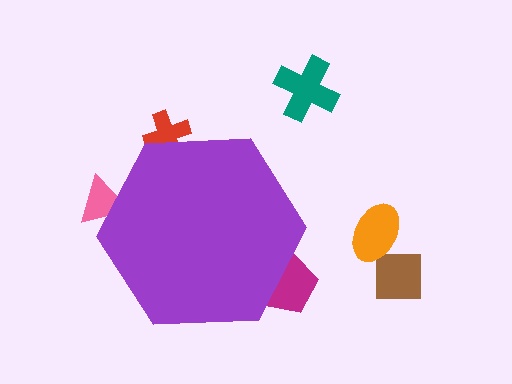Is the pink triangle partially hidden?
Yes, the pink triangle is partially hidden behind the purple hexagon.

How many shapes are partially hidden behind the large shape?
3 shapes are partially hidden.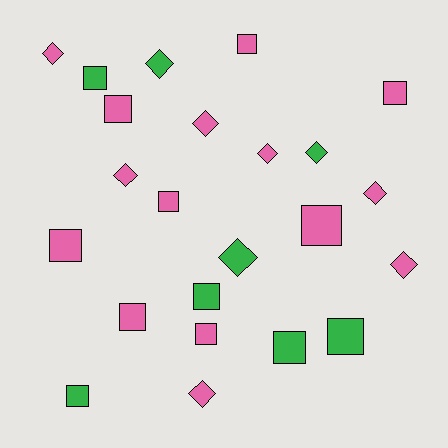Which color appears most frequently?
Pink, with 15 objects.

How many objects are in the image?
There are 23 objects.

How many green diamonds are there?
There are 3 green diamonds.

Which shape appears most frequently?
Square, with 13 objects.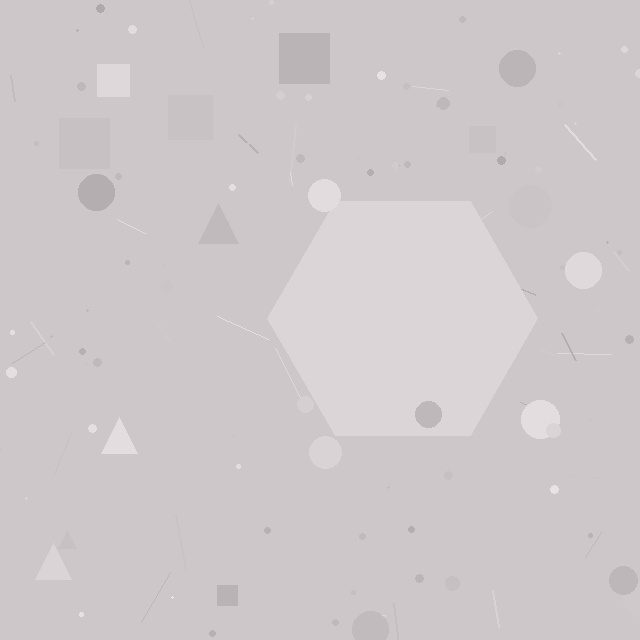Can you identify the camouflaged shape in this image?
The camouflaged shape is a hexagon.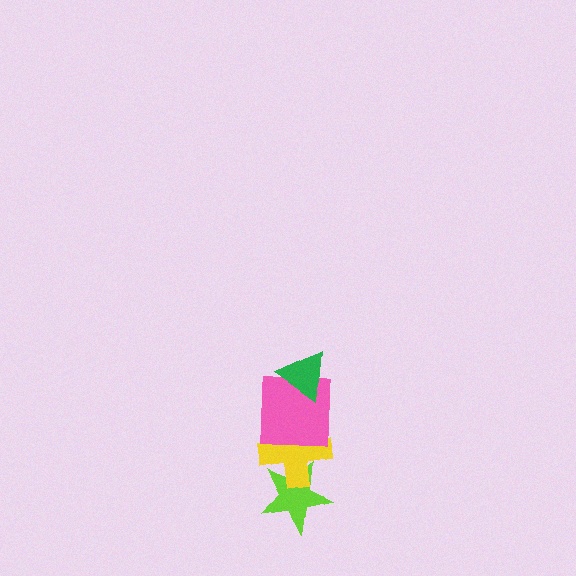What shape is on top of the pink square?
The green triangle is on top of the pink square.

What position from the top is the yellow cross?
The yellow cross is 3rd from the top.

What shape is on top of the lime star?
The yellow cross is on top of the lime star.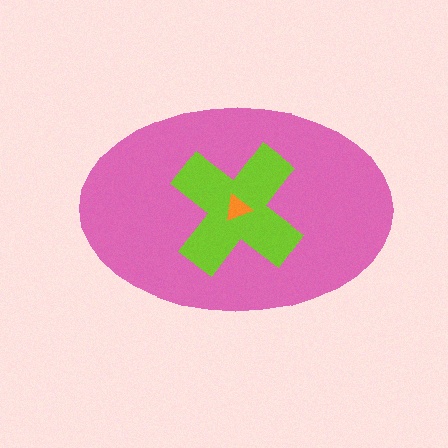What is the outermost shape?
The pink ellipse.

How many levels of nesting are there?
3.